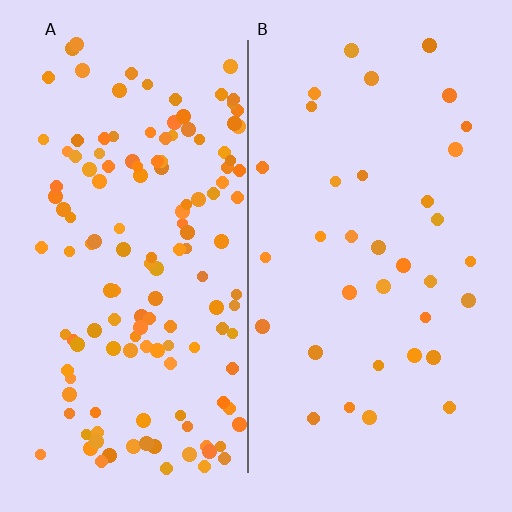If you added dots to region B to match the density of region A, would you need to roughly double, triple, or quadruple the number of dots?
Approximately quadruple.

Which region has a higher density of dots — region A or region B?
A (the left).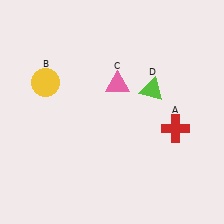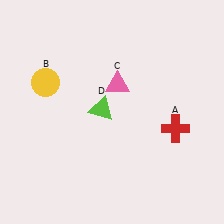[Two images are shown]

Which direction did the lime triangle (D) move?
The lime triangle (D) moved left.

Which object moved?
The lime triangle (D) moved left.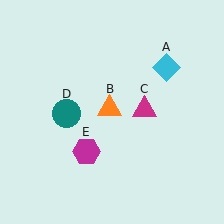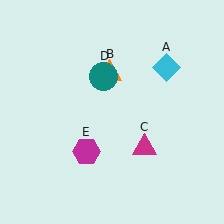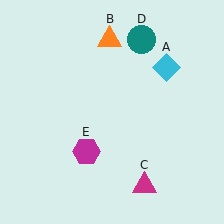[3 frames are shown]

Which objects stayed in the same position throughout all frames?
Cyan diamond (object A) and magenta hexagon (object E) remained stationary.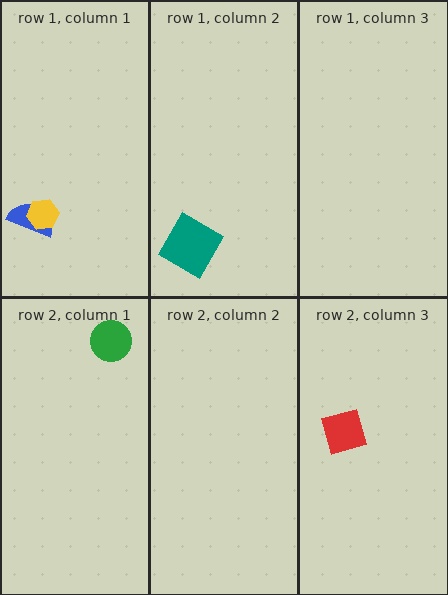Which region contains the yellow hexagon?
The row 1, column 1 region.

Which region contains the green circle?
The row 2, column 1 region.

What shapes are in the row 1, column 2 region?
The teal diamond.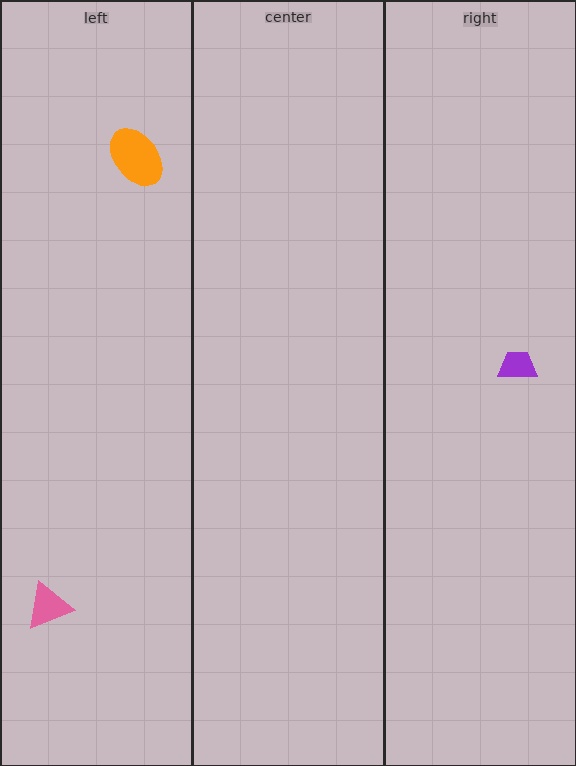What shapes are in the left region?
The orange ellipse, the pink triangle.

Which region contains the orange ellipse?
The left region.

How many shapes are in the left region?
2.